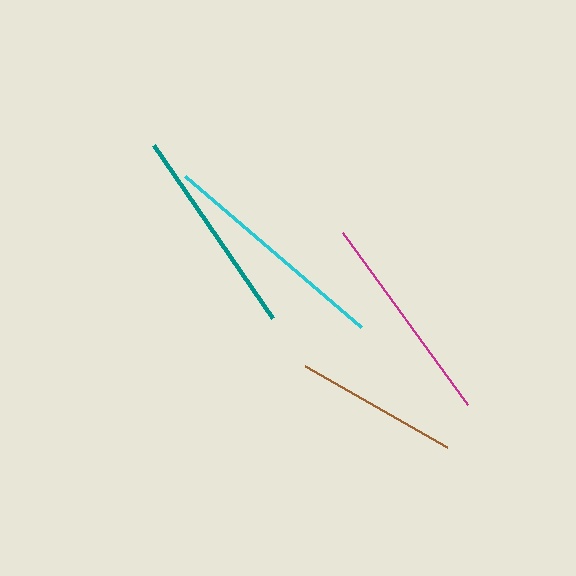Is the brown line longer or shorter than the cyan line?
The cyan line is longer than the brown line.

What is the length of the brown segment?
The brown segment is approximately 163 pixels long.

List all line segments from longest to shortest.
From longest to shortest: cyan, magenta, teal, brown.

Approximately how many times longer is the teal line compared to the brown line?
The teal line is approximately 1.3 times the length of the brown line.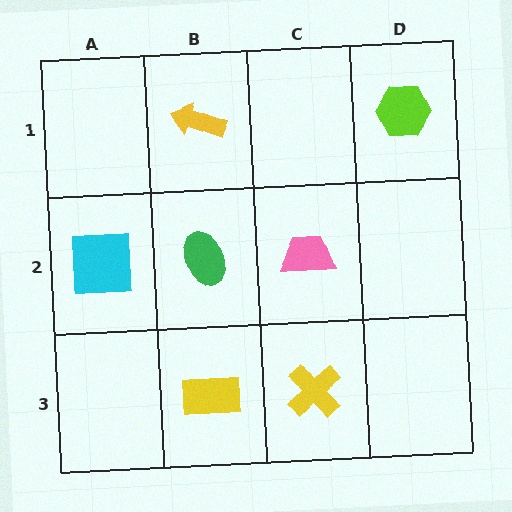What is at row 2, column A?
A cyan square.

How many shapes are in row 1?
2 shapes.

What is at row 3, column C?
A yellow cross.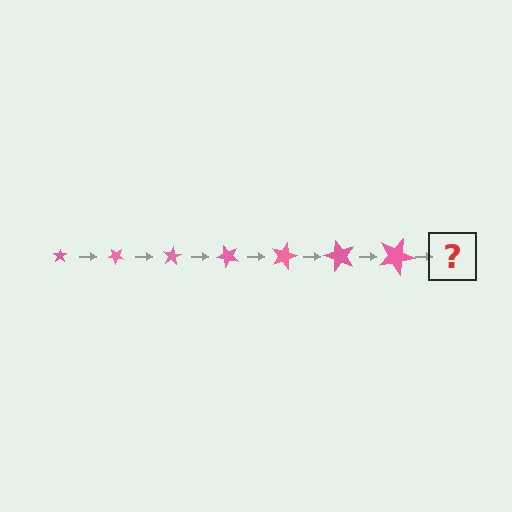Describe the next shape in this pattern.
It should be a star, larger than the previous one and rotated 280 degrees from the start.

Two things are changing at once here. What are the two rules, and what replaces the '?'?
The two rules are that the star grows larger each step and it rotates 40 degrees each step. The '?' should be a star, larger than the previous one and rotated 280 degrees from the start.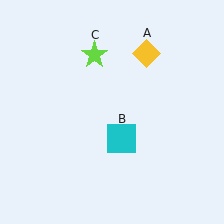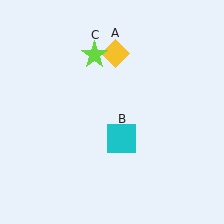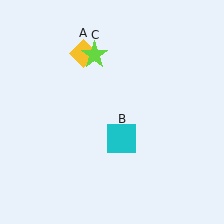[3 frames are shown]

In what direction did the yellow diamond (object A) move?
The yellow diamond (object A) moved left.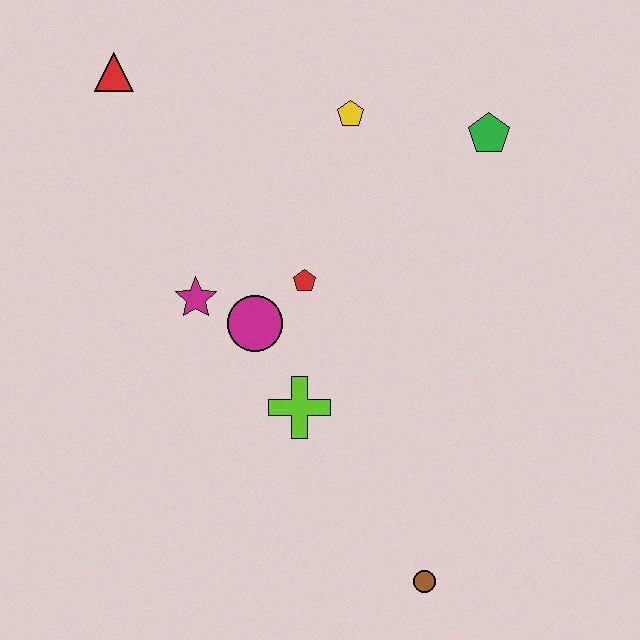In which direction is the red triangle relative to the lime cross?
The red triangle is above the lime cross.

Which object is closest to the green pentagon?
The yellow pentagon is closest to the green pentagon.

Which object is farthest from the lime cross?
The red triangle is farthest from the lime cross.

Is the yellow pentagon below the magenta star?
No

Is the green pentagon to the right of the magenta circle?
Yes